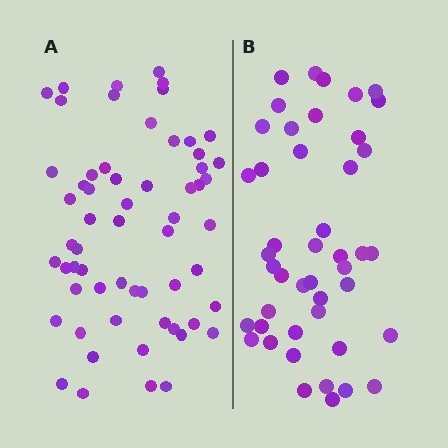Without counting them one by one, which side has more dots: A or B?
Region A (the left region) has more dots.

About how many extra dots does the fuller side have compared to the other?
Region A has approximately 15 more dots than region B.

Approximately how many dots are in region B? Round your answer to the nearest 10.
About 40 dots. (The exact count is 45, which rounds to 40.)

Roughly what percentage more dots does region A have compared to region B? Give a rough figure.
About 35% more.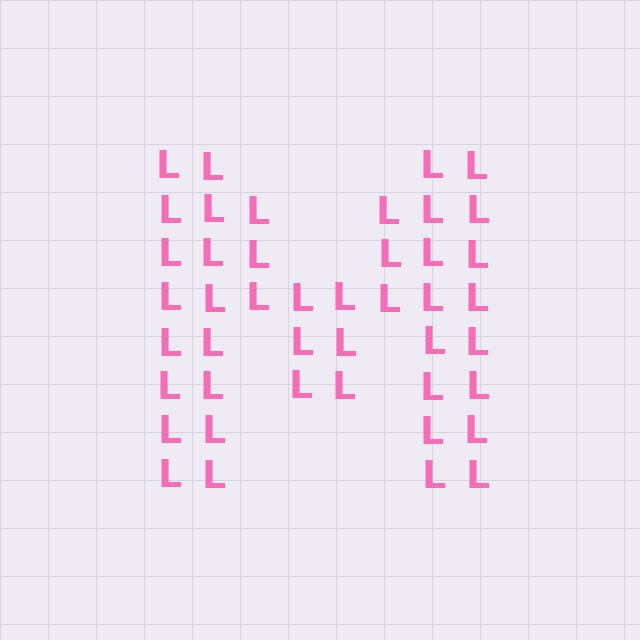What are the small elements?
The small elements are letter L's.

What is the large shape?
The large shape is the letter M.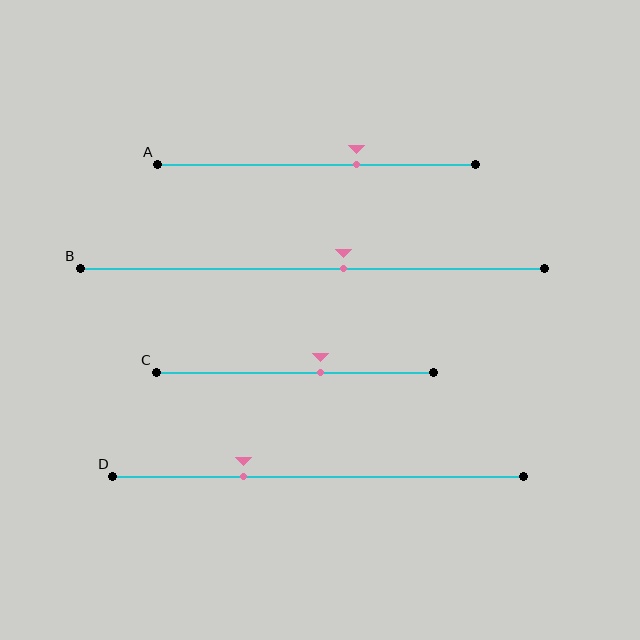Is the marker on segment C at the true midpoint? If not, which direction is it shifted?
No, the marker on segment C is shifted to the right by about 9% of the segment length.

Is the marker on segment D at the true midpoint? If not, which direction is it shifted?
No, the marker on segment D is shifted to the left by about 18% of the segment length.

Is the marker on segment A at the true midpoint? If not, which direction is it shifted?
No, the marker on segment A is shifted to the right by about 12% of the segment length.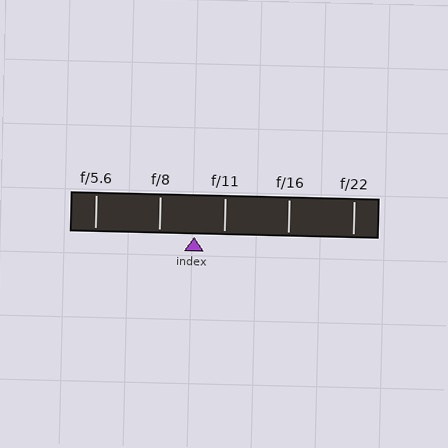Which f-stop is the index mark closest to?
The index mark is closest to f/11.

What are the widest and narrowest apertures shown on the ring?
The widest aperture shown is f/5.6 and the narrowest is f/22.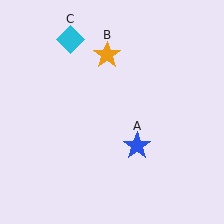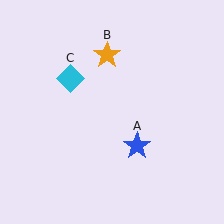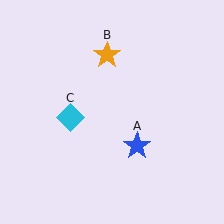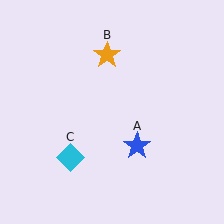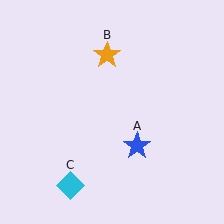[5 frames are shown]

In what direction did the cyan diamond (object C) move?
The cyan diamond (object C) moved down.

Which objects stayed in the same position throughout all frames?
Blue star (object A) and orange star (object B) remained stationary.